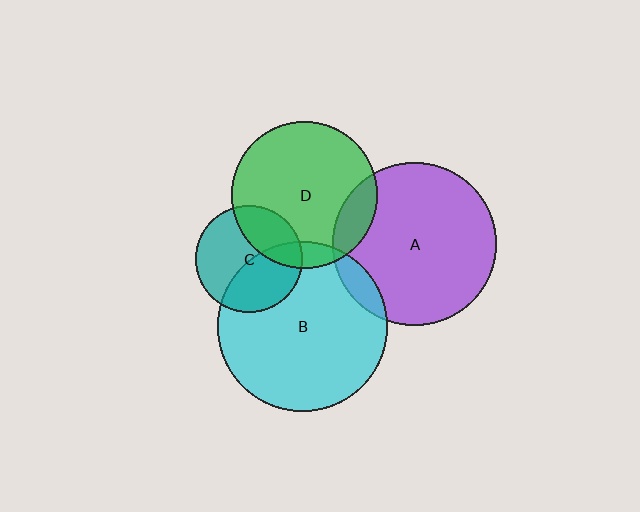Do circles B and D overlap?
Yes.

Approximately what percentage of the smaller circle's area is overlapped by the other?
Approximately 10%.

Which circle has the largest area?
Circle B (cyan).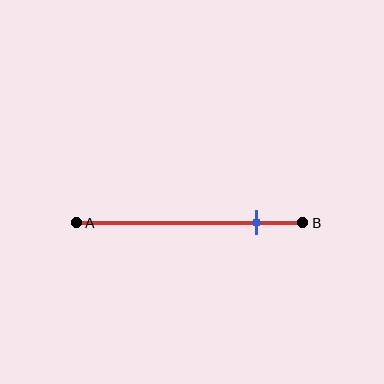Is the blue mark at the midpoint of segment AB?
No, the mark is at about 80% from A, not at the 50% midpoint.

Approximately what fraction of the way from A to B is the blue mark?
The blue mark is approximately 80% of the way from A to B.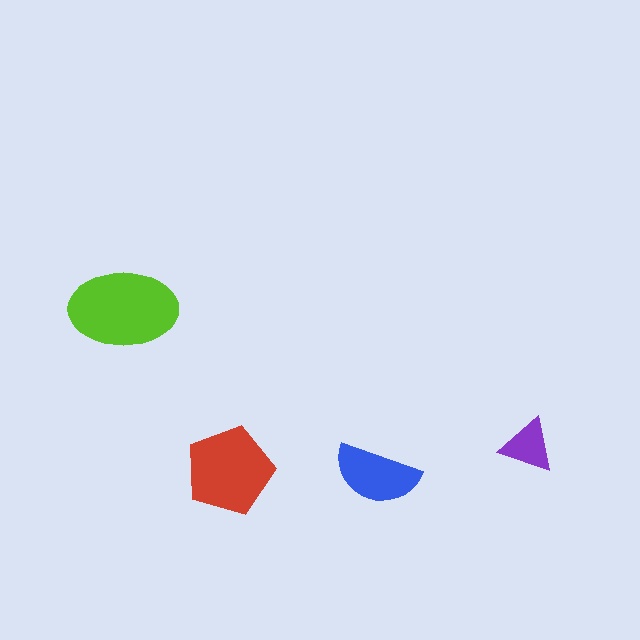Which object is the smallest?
The purple triangle.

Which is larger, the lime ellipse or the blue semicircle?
The lime ellipse.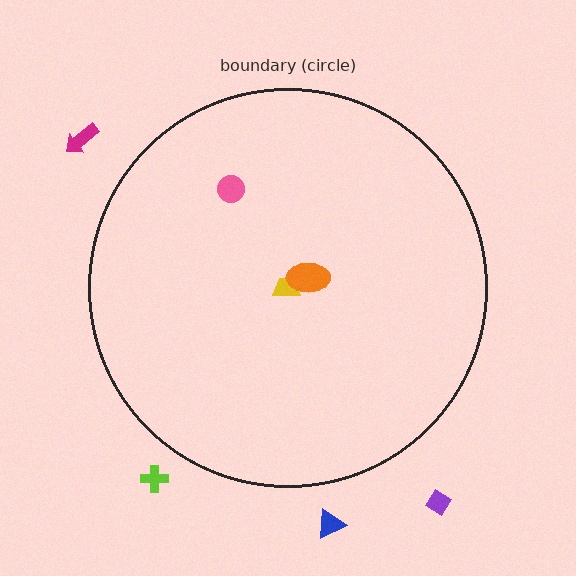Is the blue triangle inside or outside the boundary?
Outside.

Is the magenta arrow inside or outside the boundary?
Outside.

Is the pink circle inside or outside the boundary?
Inside.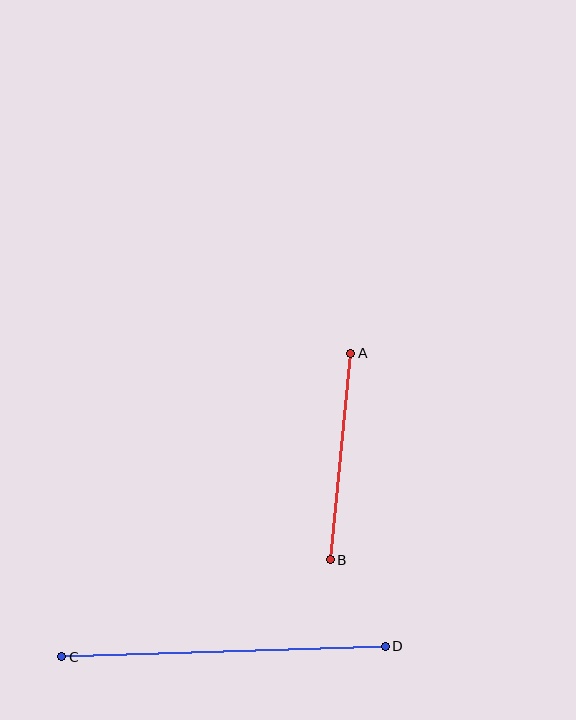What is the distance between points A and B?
The distance is approximately 208 pixels.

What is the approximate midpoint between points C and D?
The midpoint is at approximately (223, 652) pixels.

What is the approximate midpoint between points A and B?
The midpoint is at approximately (340, 456) pixels.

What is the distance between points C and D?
The distance is approximately 324 pixels.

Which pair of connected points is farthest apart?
Points C and D are farthest apart.